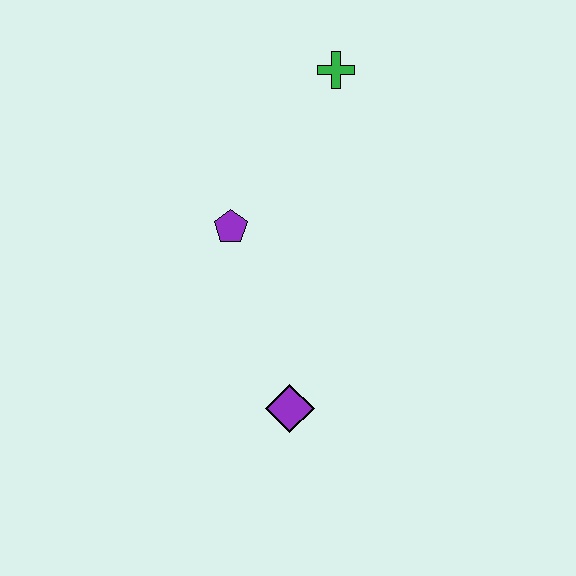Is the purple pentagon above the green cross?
No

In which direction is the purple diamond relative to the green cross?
The purple diamond is below the green cross.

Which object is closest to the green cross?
The purple pentagon is closest to the green cross.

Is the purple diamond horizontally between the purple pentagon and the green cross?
Yes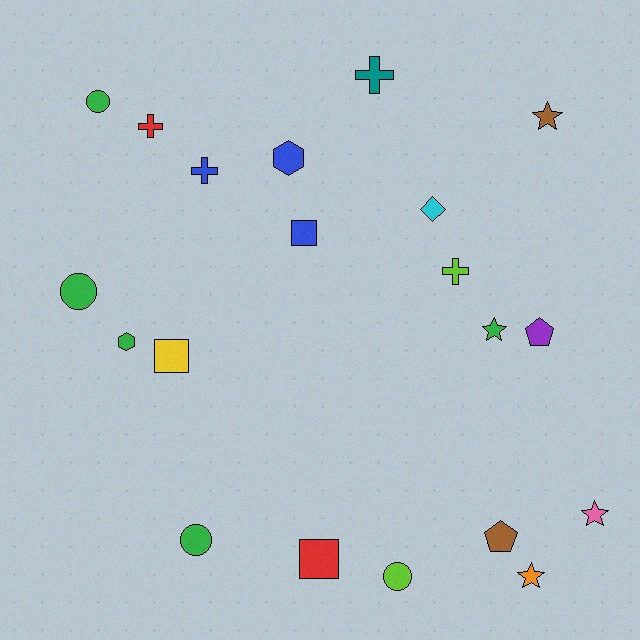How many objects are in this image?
There are 20 objects.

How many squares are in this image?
There are 3 squares.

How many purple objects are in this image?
There is 1 purple object.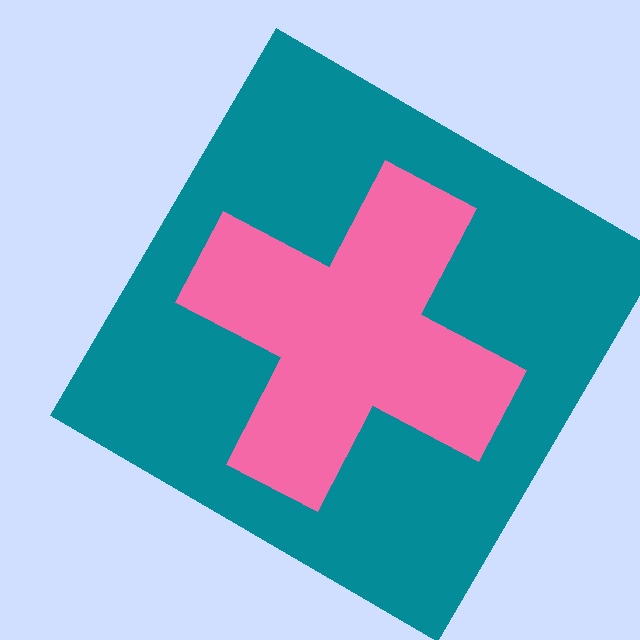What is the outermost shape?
The teal diamond.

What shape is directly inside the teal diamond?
The pink cross.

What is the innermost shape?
The pink cross.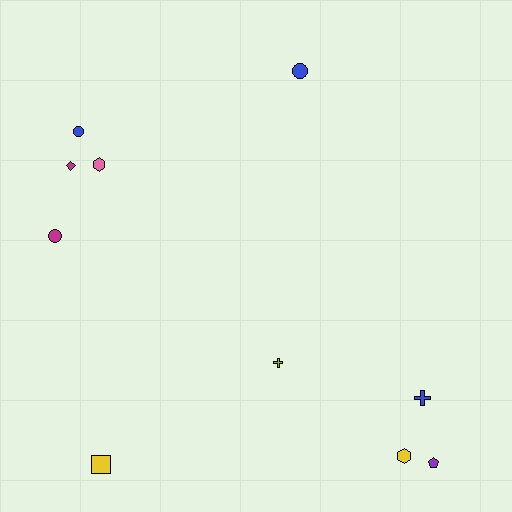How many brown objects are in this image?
There are no brown objects.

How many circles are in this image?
There are 3 circles.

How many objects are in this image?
There are 10 objects.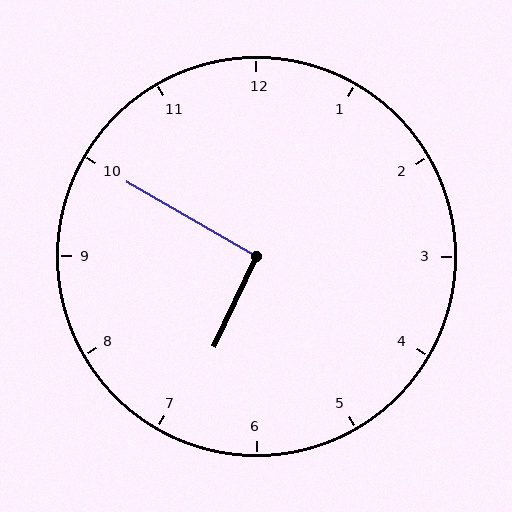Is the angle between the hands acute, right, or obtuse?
It is right.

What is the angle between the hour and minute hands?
Approximately 95 degrees.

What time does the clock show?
6:50.